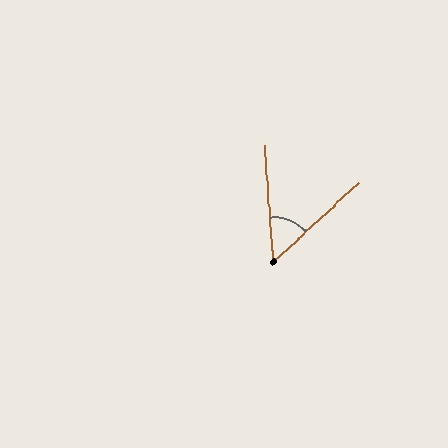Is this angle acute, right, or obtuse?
It is acute.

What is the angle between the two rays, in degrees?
Approximately 52 degrees.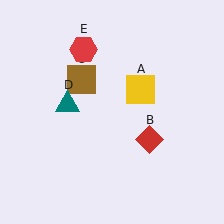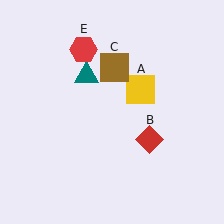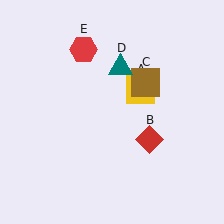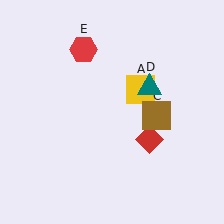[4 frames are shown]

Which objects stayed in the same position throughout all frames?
Yellow square (object A) and red diamond (object B) and red hexagon (object E) remained stationary.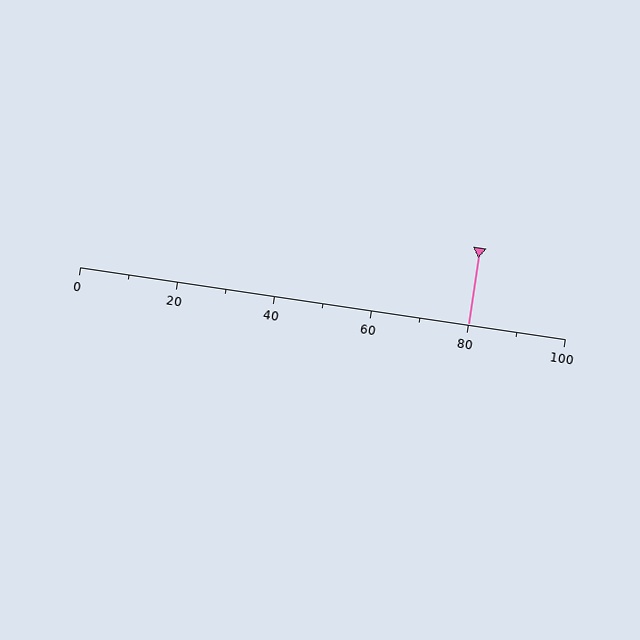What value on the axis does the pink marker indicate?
The marker indicates approximately 80.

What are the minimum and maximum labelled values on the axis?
The axis runs from 0 to 100.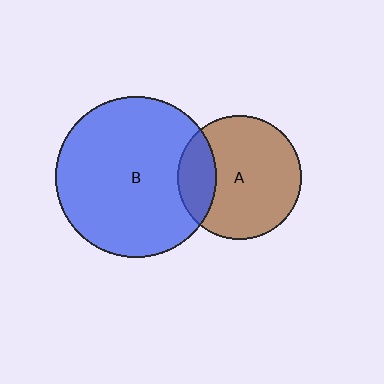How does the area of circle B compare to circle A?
Approximately 1.7 times.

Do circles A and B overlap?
Yes.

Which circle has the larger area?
Circle B (blue).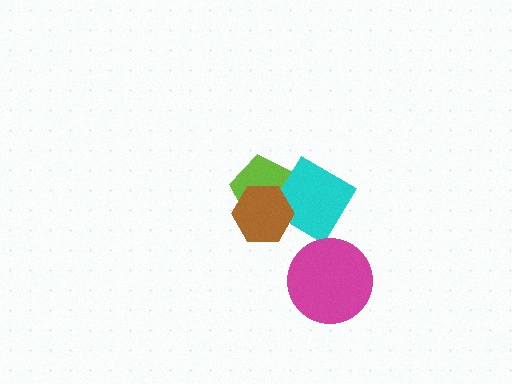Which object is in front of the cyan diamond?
The brown hexagon is in front of the cyan diamond.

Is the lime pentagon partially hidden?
Yes, it is partially covered by another shape.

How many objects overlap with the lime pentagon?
2 objects overlap with the lime pentagon.